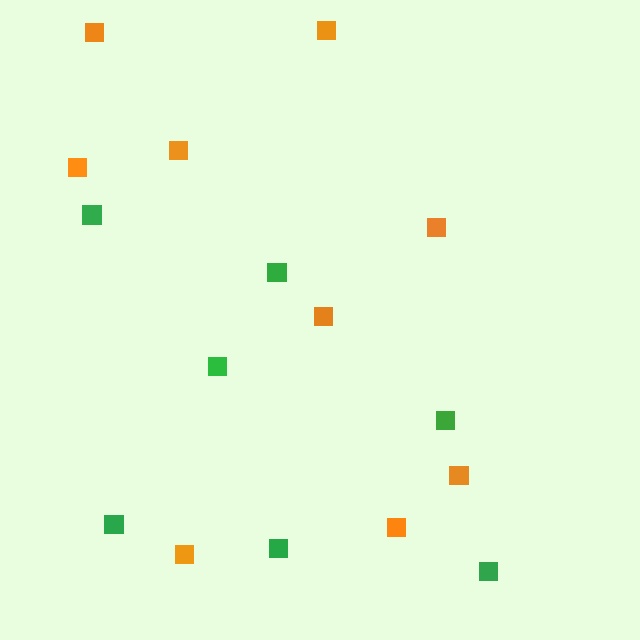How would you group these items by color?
There are 2 groups: one group of orange squares (9) and one group of green squares (7).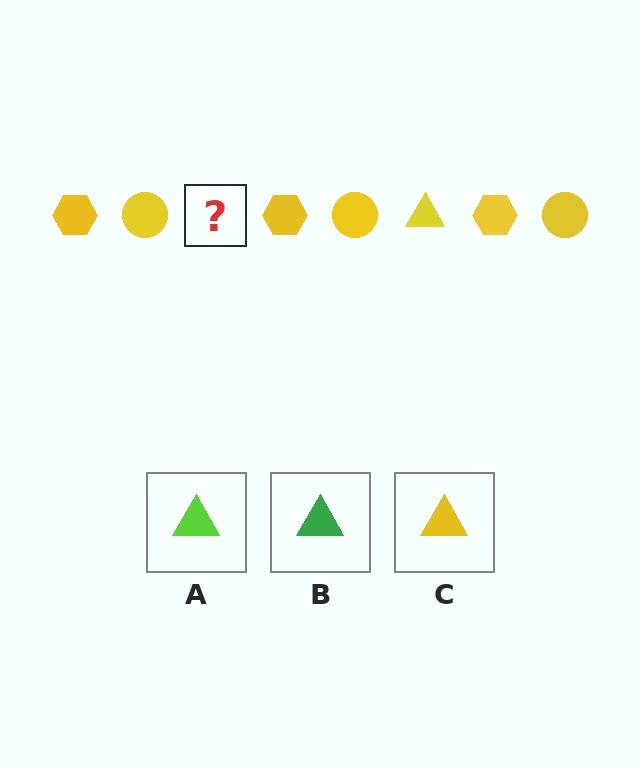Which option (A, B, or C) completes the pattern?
C.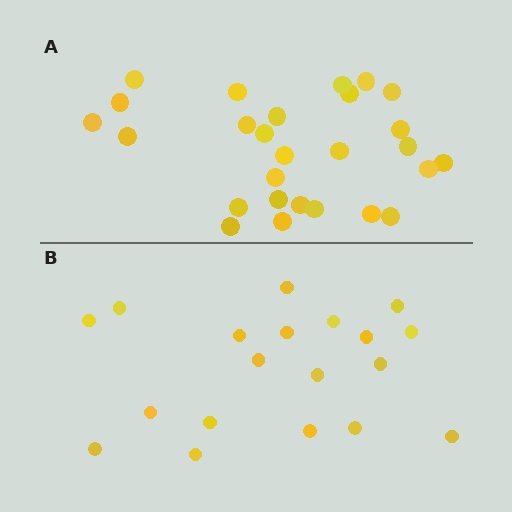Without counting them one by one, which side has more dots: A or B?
Region A (the top region) has more dots.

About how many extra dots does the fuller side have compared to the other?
Region A has roughly 8 or so more dots than region B.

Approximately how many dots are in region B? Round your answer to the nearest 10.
About 20 dots. (The exact count is 19, which rounds to 20.)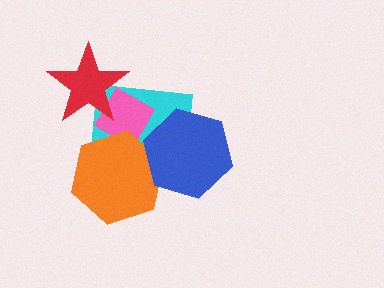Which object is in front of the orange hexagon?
The blue hexagon is in front of the orange hexagon.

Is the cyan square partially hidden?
Yes, it is partially covered by another shape.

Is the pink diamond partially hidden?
Yes, it is partially covered by another shape.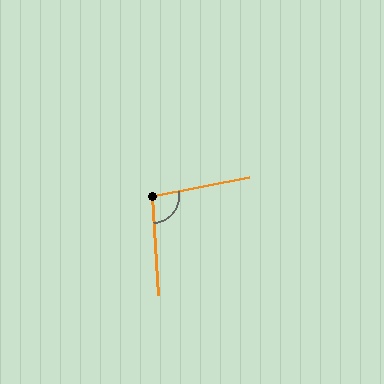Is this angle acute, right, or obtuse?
It is obtuse.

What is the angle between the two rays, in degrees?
Approximately 98 degrees.